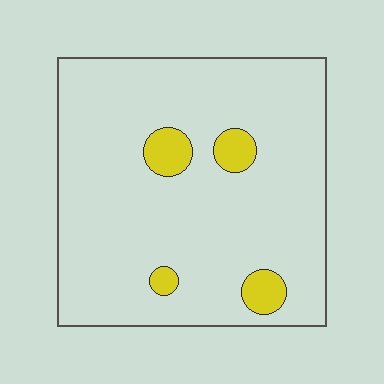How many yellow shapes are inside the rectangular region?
4.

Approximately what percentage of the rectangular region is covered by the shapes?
Approximately 10%.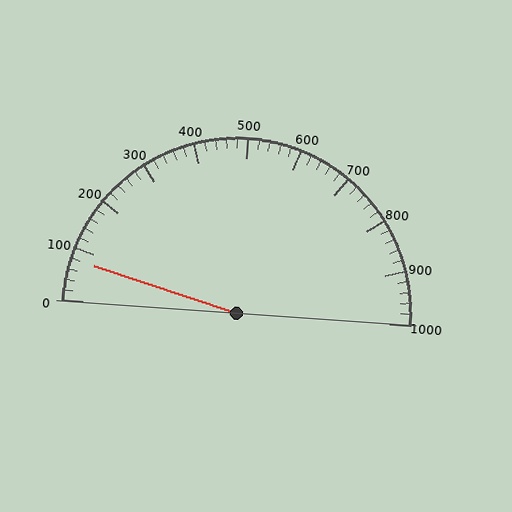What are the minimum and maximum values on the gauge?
The gauge ranges from 0 to 1000.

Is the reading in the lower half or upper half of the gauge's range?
The reading is in the lower half of the range (0 to 1000).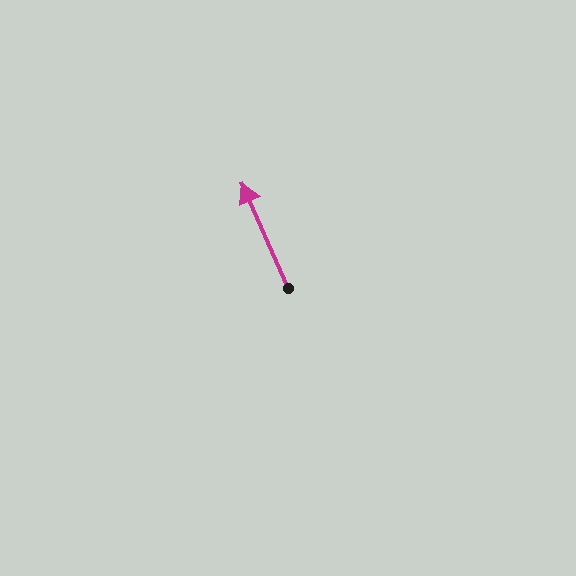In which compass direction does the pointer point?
Northwest.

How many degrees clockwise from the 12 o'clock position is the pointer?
Approximately 336 degrees.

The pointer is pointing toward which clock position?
Roughly 11 o'clock.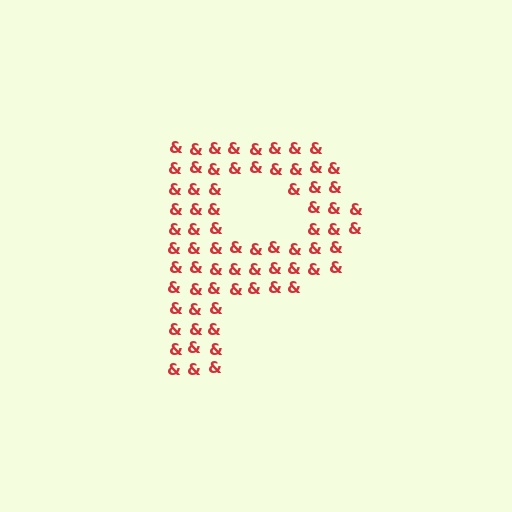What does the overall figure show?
The overall figure shows the letter P.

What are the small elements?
The small elements are ampersands.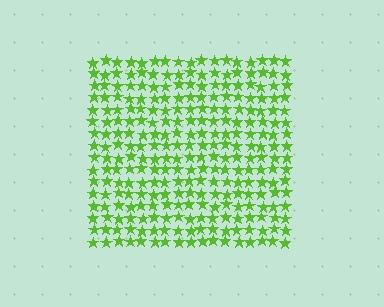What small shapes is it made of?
It is made of small stars.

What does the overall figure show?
The overall figure shows a square.